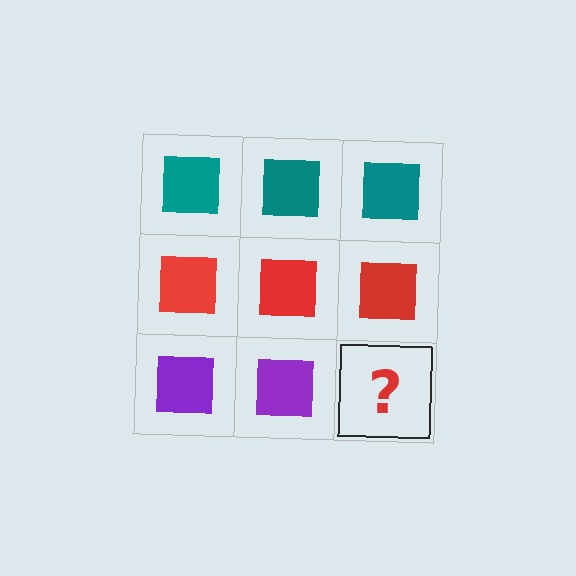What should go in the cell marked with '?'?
The missing cell should contain a purple square.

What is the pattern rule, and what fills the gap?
The rule is that each row has a consistent color. The gap should be filled with a purple square.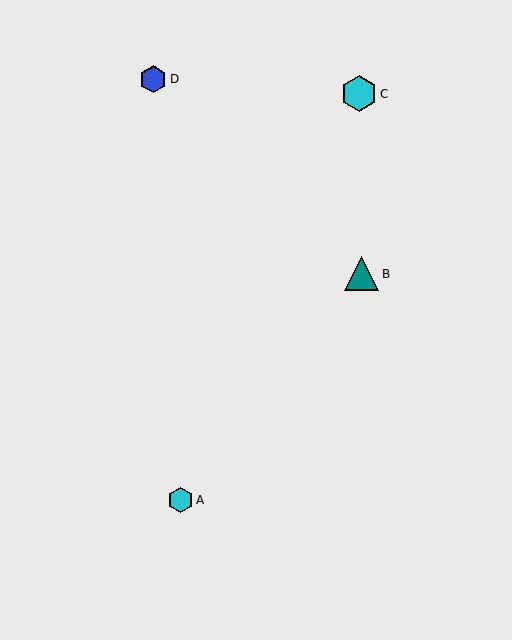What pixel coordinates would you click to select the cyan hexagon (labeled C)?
Click at (359, 94) to select the cyan hexagon C.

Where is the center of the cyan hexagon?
The center of the cyan hexagon is at (359, 94).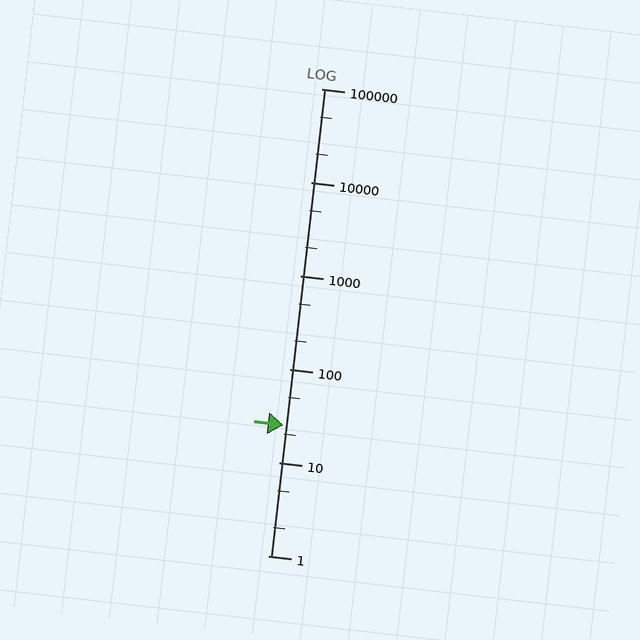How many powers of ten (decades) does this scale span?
The scale spans 5 decades, from 1 to 100000.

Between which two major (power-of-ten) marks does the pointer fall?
The pointer is between 10 and 100.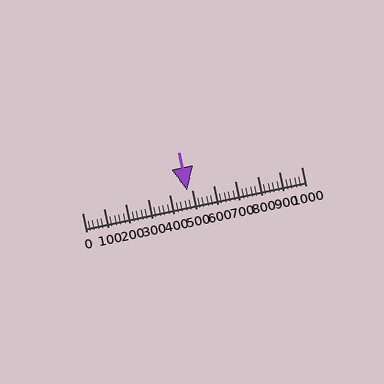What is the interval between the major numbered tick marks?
The major tick marks are spaced 100 units apart.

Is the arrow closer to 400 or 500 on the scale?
The arrow is closer to 500.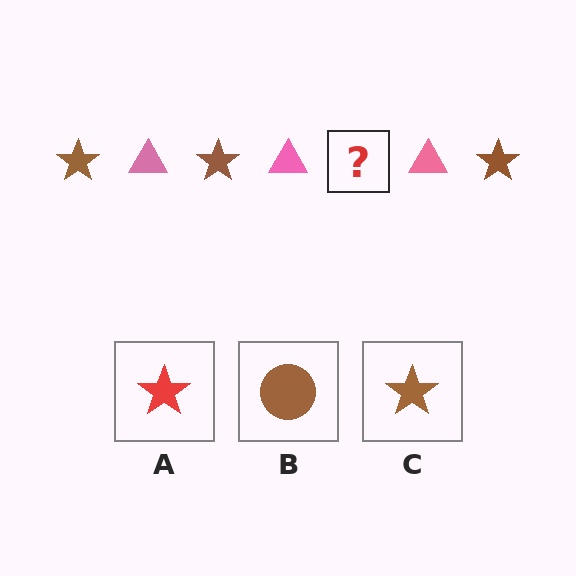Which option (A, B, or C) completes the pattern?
C.